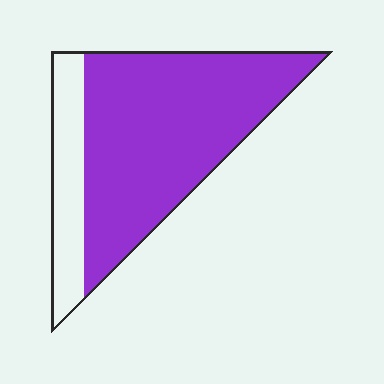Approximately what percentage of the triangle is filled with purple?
Approximately 80%.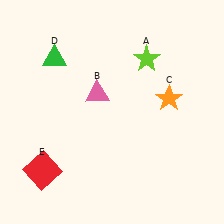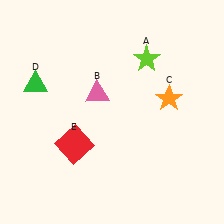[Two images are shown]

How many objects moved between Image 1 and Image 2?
2 objects moved between the two images.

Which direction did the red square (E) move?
The red square (E) moved right.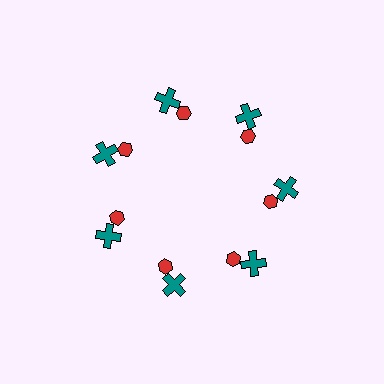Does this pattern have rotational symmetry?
Yes, this pattern has 7-fold rotational symmetry. It looks the same after rotating 51 degrees around the center.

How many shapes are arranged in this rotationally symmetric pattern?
There are 14 shapes, arranged in 7 groups of 2.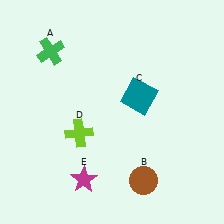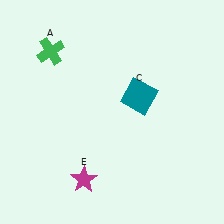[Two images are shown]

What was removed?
The brown circle (B), the lime cross (D) were removed in Image 2.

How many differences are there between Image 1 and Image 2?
There are 2 differences between the two images.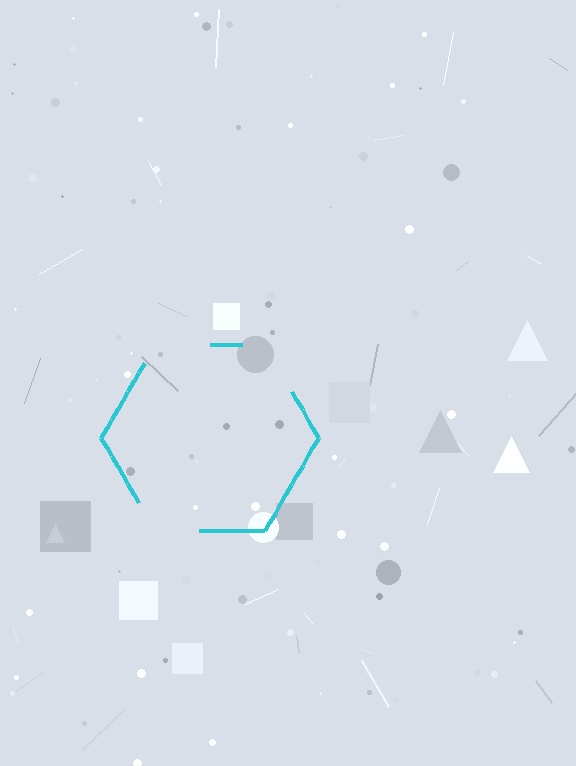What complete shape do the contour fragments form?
The contour fragments form a hexagon.